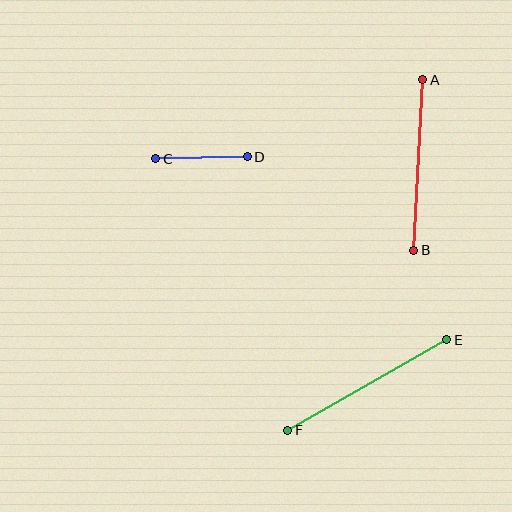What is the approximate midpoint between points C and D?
The midpoint is at approximately (201, 158) pixels.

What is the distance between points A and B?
The distance is approximately 171 pixels.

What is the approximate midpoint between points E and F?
The midpoint is at approximately (367, 385) pixels.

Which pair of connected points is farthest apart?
Points E and F are farthest apart.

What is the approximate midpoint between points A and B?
The midpoint is at approximately (418, 165) pixels.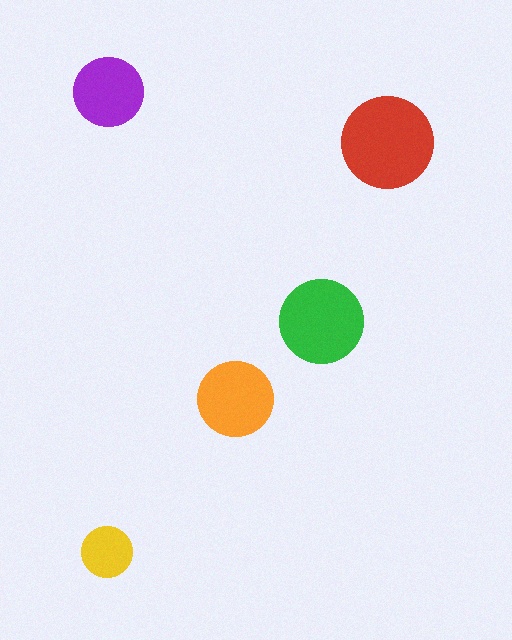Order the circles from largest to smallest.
the red one, the green one, the orange one, the purple one, the yellow one.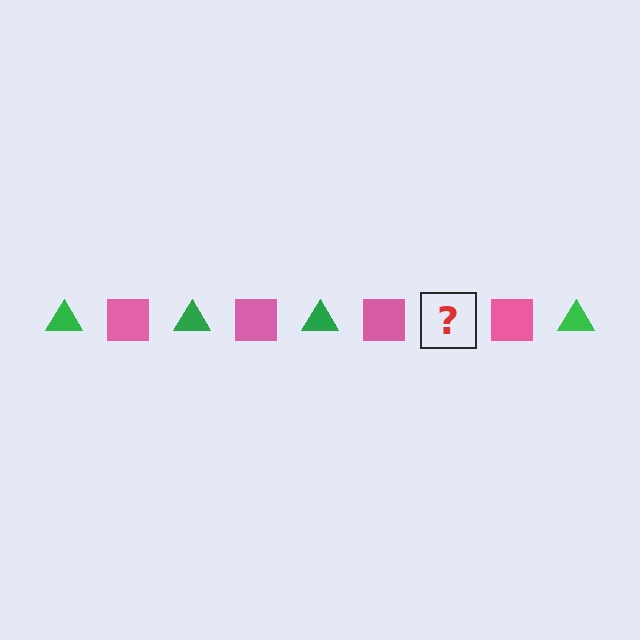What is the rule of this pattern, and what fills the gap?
The rule is that the pattern alternates between green triangle and pink square. The gap should be filled with a green triangle.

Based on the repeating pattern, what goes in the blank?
The blank should be a green triangle.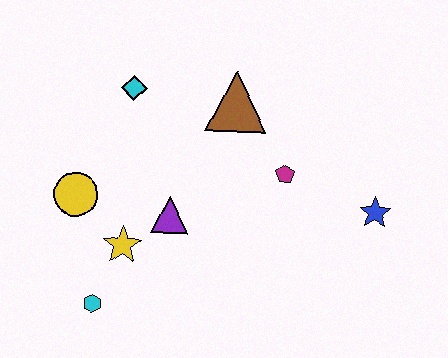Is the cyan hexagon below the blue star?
Yes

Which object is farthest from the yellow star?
The blue star is farthest from the yellow star.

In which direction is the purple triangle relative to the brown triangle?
The purple triangle is below the brown triangle.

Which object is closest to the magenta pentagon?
The brown triangle is closest to the magenta pentagon.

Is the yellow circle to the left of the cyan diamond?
Yes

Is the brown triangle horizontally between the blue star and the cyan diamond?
Yes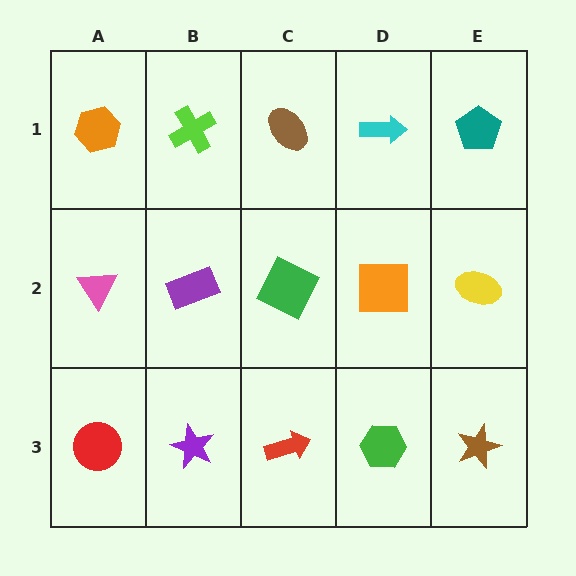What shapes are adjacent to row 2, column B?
A lime cross (row 1, column B), a purple star (row 3, column B), a pink triangle (row 2, column A), a green square (row 2, column C).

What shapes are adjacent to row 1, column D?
An orange square (row 2, column D), a brown ellipse (row 1, column C), a teal pentagon (row 1, column E).